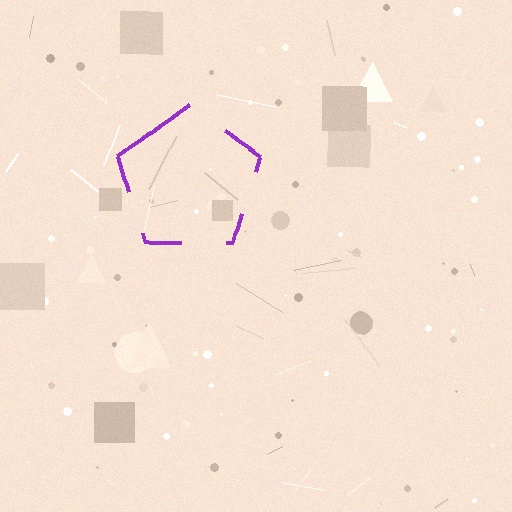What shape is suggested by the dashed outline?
The dashed outline suggests a pentagon.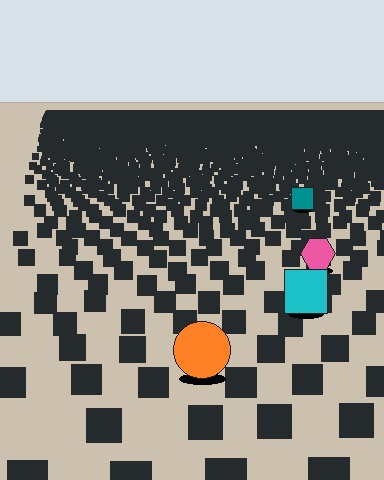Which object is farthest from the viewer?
The teal square is farthest from the viewer. It appears smaller and the ground texture around it is denser.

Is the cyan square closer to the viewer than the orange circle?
No. The orange circle is closer — you can tell from the texture gradient: the ground texture is coarser near it.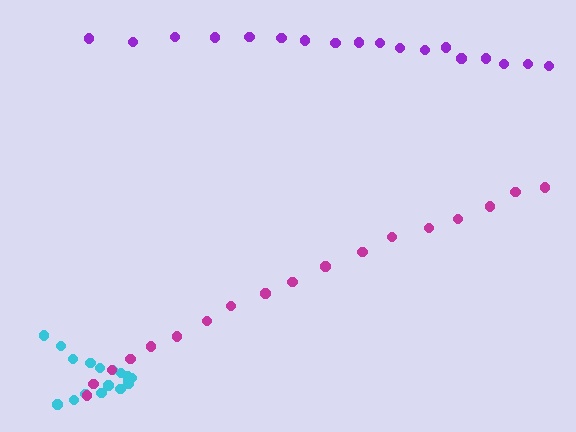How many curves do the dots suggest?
There are 3 distinct paths.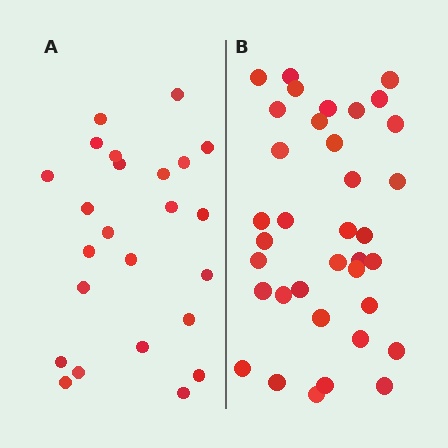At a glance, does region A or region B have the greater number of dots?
Region B (the right region) has more dots.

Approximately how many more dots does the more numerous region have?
Region B has roughly 12 or so more dots than region A.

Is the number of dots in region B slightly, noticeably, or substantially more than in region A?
Region B has substantially more. The ratio is roughly 1.5 to 1.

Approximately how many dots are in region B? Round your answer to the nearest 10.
About 40 dots. (The exact count is 36, which rounds to 40.)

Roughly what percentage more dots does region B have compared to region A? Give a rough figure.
About 50% more.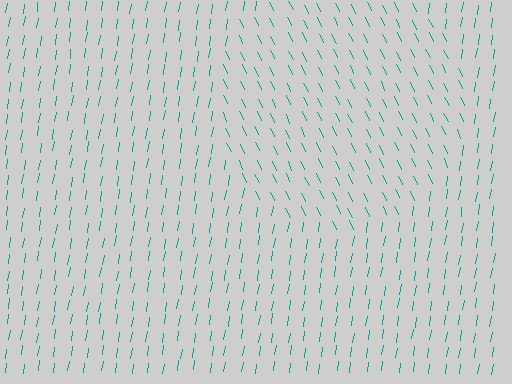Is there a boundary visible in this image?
Yes, there is a texture boundary formed by a change in line orientation.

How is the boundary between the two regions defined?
The boundary is defined purely by a change in line orientation (approximately 34 degrees difference). All lines are the same color and thickness.